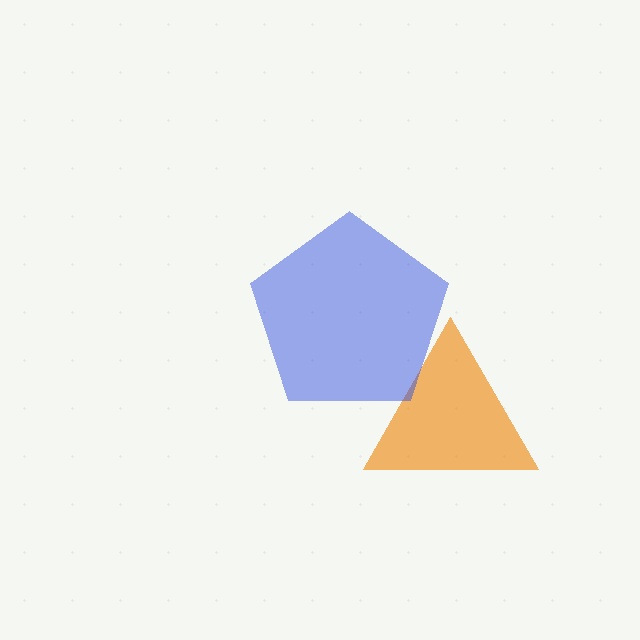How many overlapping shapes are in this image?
There are 2 overlapping shapes in the image.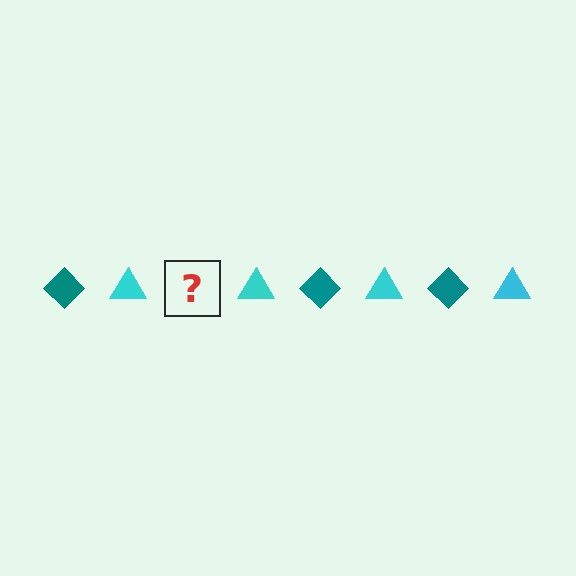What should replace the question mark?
The question mark should be replaced with a teal diamond.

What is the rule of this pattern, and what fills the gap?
The rule is that the pattern alternates between teal diamond and cyan triangle. The gap should be filled with a teal diamond.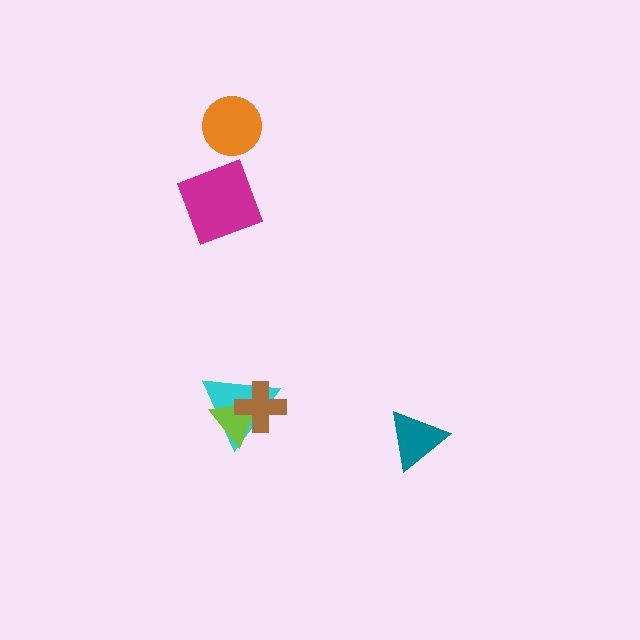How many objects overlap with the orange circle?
0 objects overlap with the orange circle.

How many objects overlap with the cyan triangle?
2 objects overlap with the cyan triangle.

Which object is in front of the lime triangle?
The brown cross is in front of the lime triangle.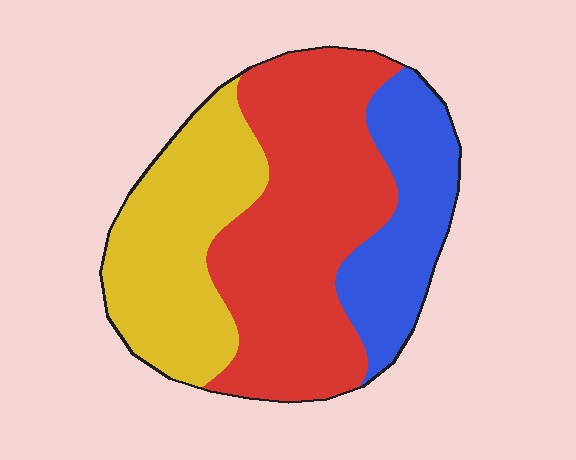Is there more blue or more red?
Red.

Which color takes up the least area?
Blue, at roughly 20%.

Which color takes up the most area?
Red, at roughly 50%.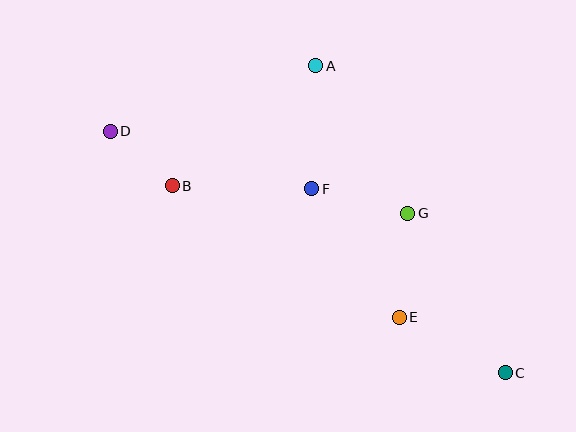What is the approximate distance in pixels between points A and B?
The distance between A and B is approximately 187 pixels.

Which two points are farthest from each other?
Points C and D are farthest from each other.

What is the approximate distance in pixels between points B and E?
The distance between B and E is approximately 263 pixels.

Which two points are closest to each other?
Points B and D are closest to each other.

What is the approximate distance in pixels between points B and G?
The distance between B and G is approximately 237 pixels.